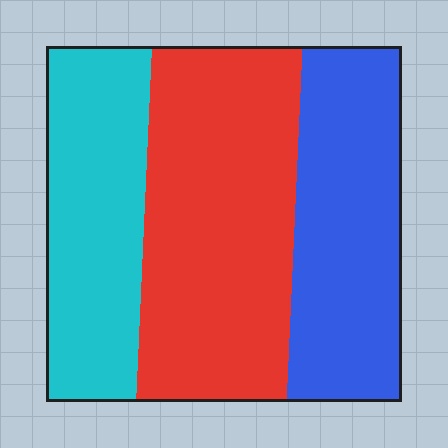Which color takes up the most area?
Red, at roughly 40%.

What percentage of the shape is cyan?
Cyan takes up about one quarter (1/4) of the shape.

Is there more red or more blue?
Red.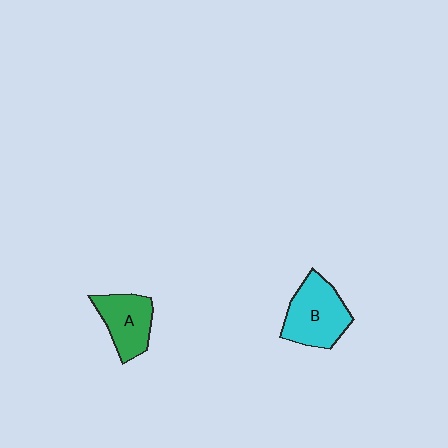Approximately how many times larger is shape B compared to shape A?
Approximately 1.3 times.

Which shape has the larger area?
Shape B (cyan).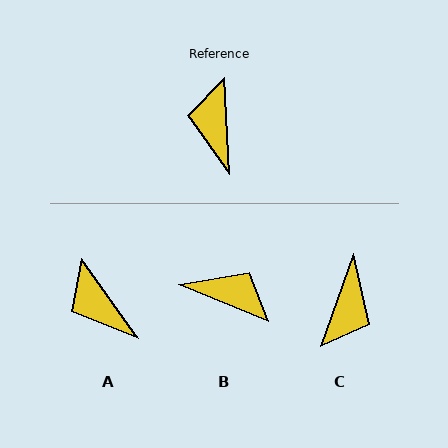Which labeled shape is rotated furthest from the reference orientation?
C, about 157 degrees away.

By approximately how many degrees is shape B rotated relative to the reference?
Approximately 116 degrees clockwise.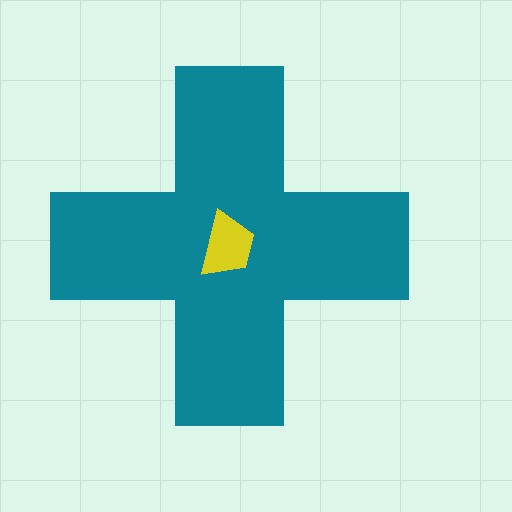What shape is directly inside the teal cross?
The yellow trapezoid.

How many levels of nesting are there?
2.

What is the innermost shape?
The yellow trapezoid.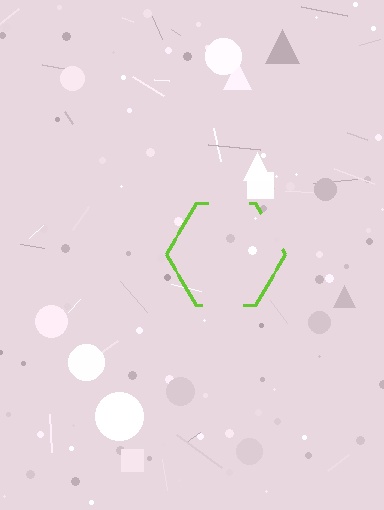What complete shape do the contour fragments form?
The contour fragments form a hexagon.